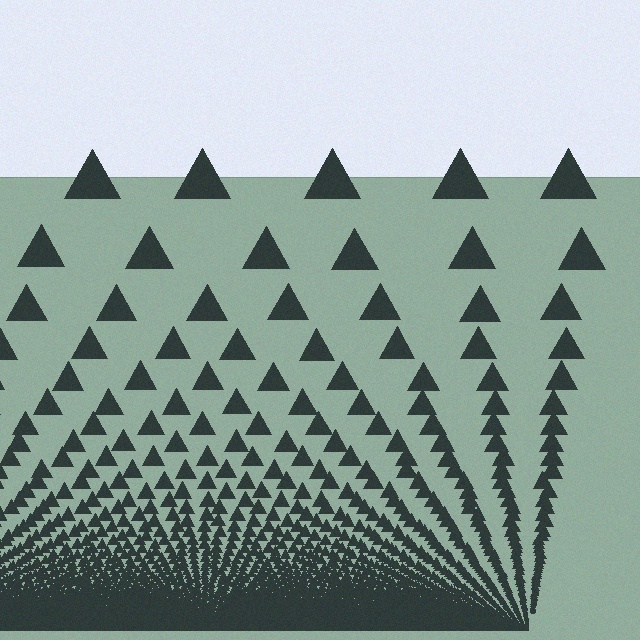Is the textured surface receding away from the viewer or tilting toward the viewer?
The surface appears to tilt toward the viewer. Texture elements get larger and sparser toward the top.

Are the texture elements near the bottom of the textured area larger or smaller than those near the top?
Smaller. The gradient is inverted — elements near the bottom are smaller and denser.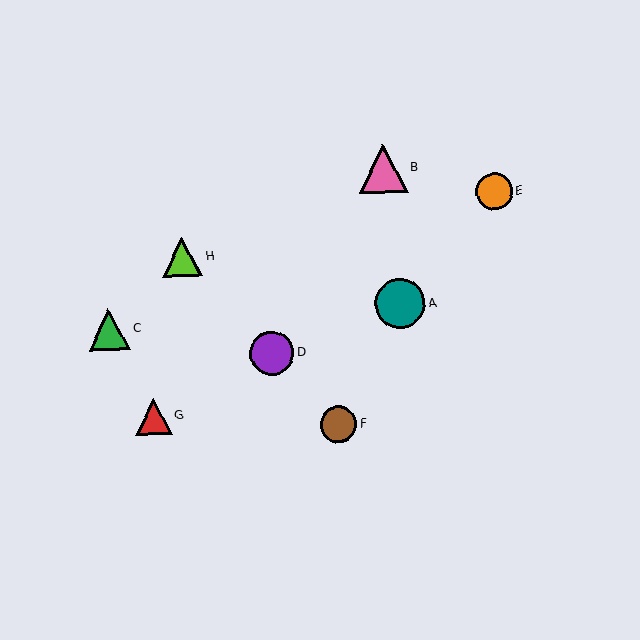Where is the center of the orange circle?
The center of the orange circle is at (494, 191).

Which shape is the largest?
The teal circle (labeled A) is the largest.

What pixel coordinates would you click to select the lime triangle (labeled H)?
Click at (182, 257) to select the lime triangle H.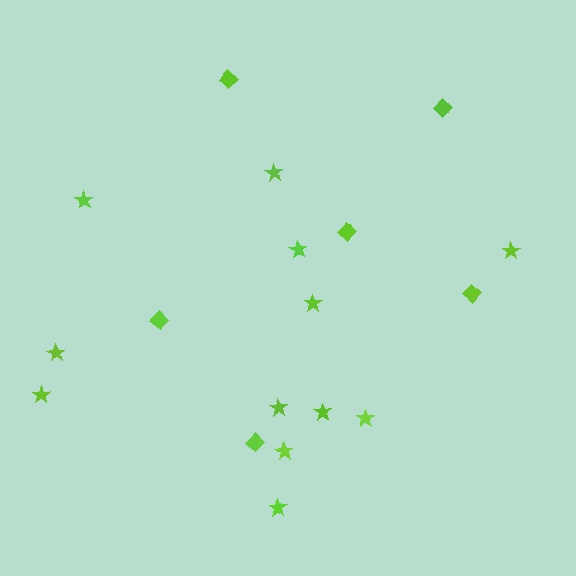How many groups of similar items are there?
There are 2 groups: one group of diamonds (6) and one group of stars (12).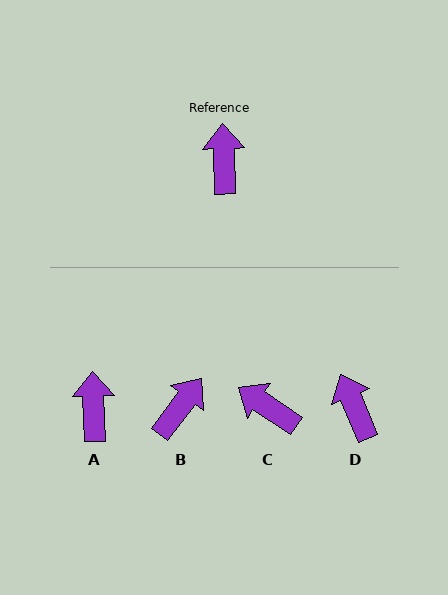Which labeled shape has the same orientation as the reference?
A.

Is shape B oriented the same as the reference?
No, it is off by about 39 degrees.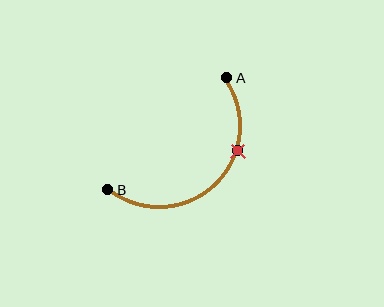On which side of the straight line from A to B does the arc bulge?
The arc bulges below and to the right of the straight line connecting A and B.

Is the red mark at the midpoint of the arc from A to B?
No. The red mark lies on the arc but is closer to endpoint A. The arc midpoint would be at the point on the curve equidistant along the arc from both A and B.